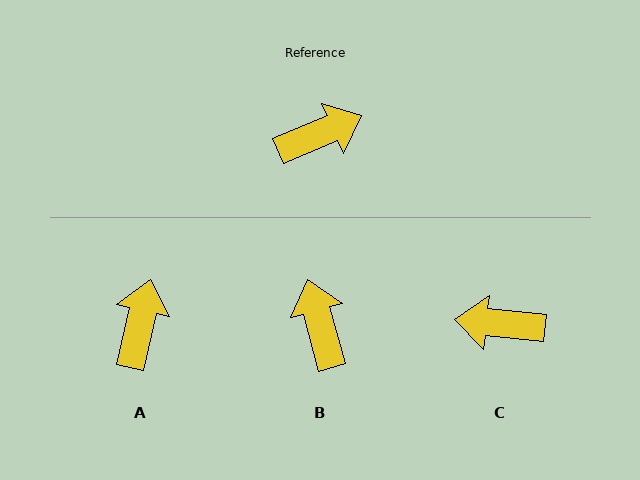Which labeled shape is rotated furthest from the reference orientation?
C, about 151 degrees away.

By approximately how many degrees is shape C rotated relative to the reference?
Approximately 151 degrees counter-clockwise.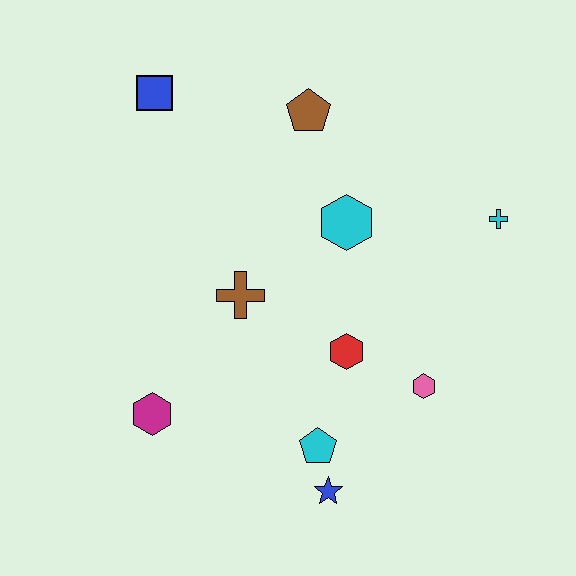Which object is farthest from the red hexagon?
The blue square is farthest from the red hexagon.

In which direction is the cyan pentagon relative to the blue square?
The cyan pentagon is below the blue square.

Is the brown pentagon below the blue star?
No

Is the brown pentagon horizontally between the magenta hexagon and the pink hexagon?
Yes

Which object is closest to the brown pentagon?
The cyan hexagon is closest to the brown pentagon.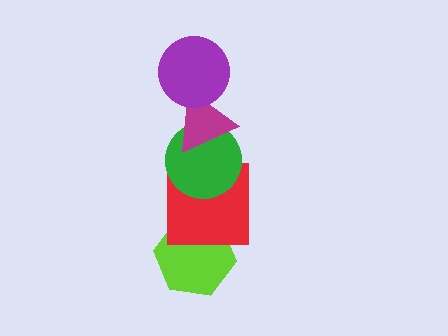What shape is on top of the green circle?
The magenta triangle is on top of the green circle.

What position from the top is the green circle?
The green circle is 3rd from the top.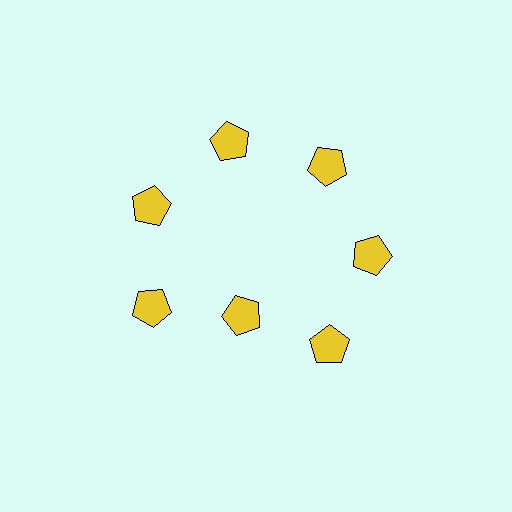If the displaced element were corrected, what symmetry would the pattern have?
It would have 7-fold rotational symmetry — the pattern would map onto itself every 51 degrees.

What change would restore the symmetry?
The symmetry would be restored by moving it outward, back onto the ring so that all 7 pentagons sit at equal angles and equal distance from the center.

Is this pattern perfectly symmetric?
No. The 7 yellow pentagons are arranged in a ring, but one element near the 6 o'clock position is pulled inward toward the center, breaking the 7-fold rotational symmetry.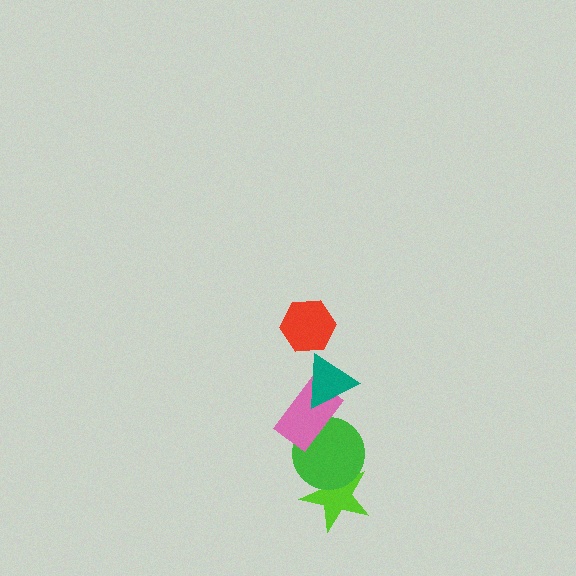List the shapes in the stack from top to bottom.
From top to bottom: the red hexagon, the teal triangle, the pink rectangle, the green circle, the lime star.